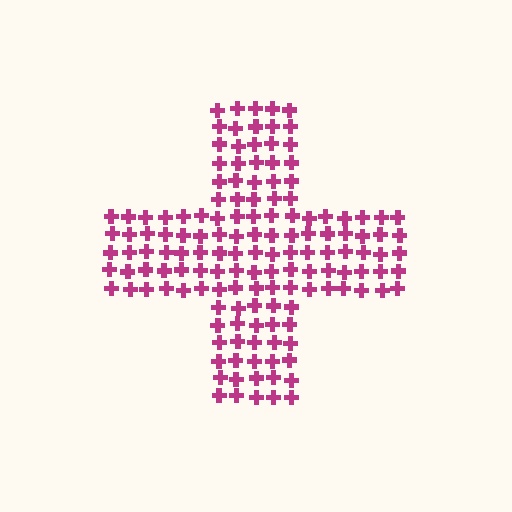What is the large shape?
The large shape is a cross.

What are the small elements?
The small elements are crosses.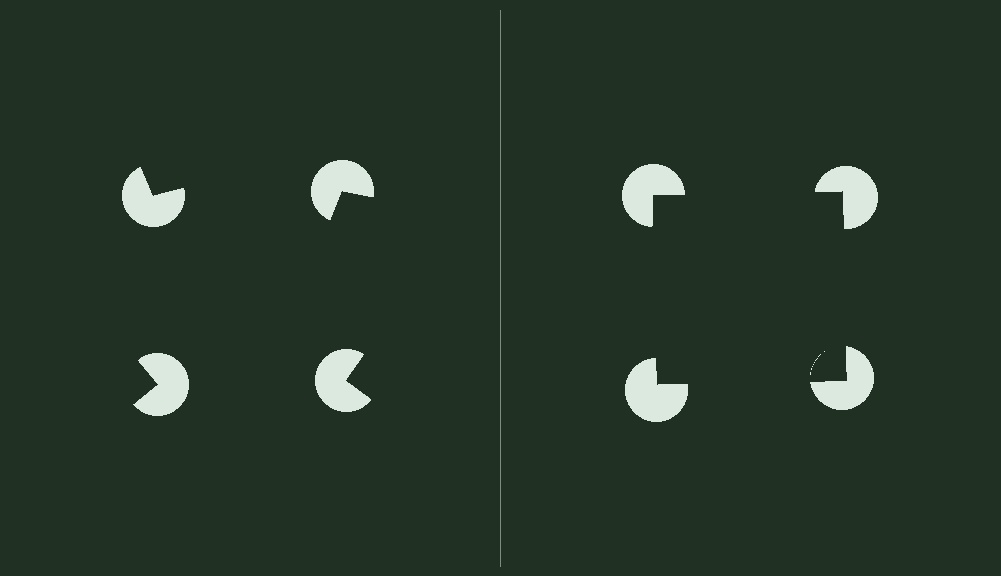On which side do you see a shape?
An illusory square appears on the right side. On the left side the wedge cuts are rotated, so no coherent shape forms.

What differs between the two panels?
The pac-man discs are positioned identically on both sides; only the wedge orientations differ. On the right they align to a square; on the left they are misaligned.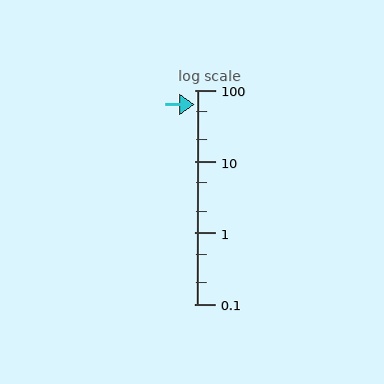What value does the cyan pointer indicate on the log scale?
The pointer indicates approximately 63.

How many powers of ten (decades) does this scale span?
The scale spans 3 decades, from 0.1 to 100.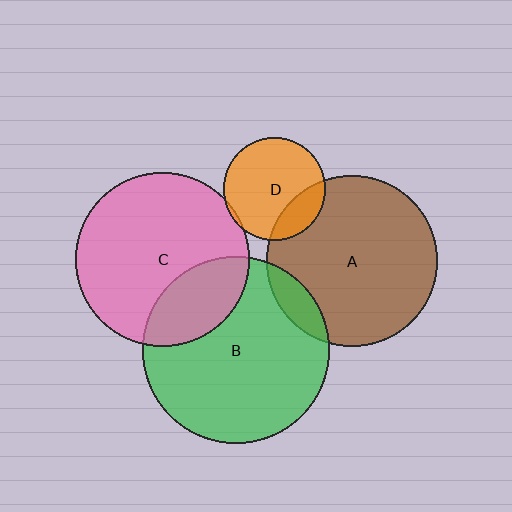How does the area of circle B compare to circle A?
Approximately 1.2 times.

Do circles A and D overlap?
Yes.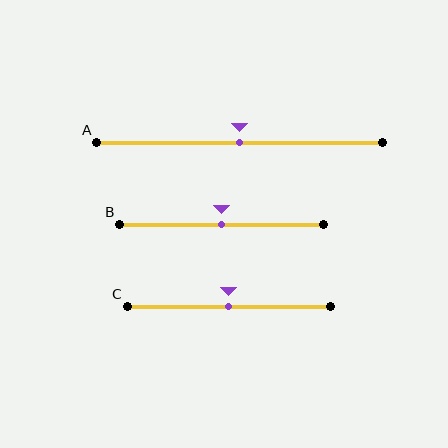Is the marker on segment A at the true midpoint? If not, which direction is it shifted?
Yes, the marker on segment A is at the true midpoint.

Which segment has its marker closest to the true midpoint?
Segment A has its marker closest to the true midpoint.